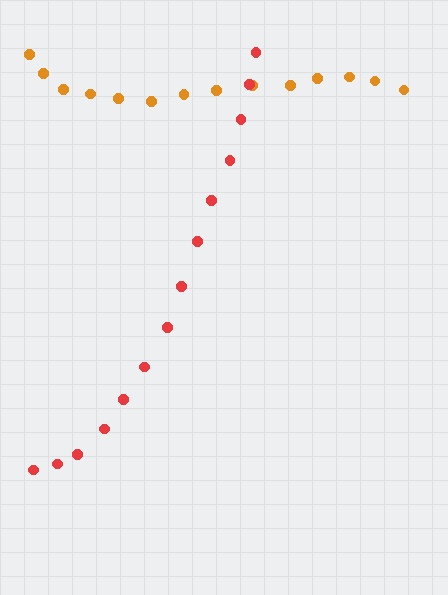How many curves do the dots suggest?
There are 2 distinct paths.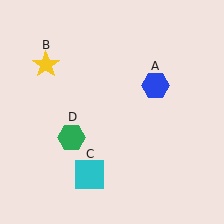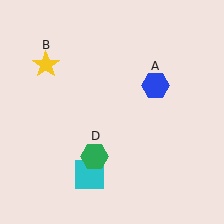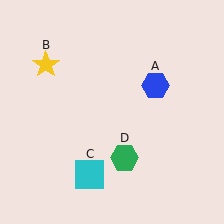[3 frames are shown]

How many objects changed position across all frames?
1 object changed position: green hexagon (object D).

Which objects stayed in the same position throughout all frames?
Blue hexagon (object A) and yellow star (object B) and cyan square (object C) remained stationary.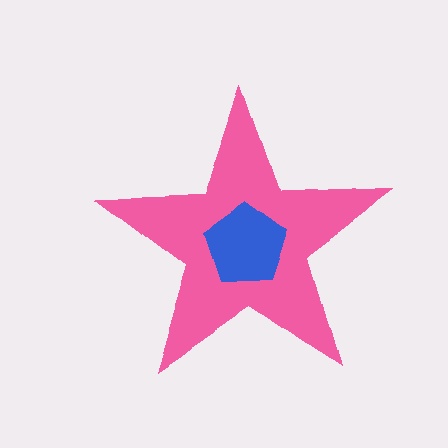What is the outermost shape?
The pink star.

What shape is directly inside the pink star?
The blue pentagon.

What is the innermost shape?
The blue pentagon.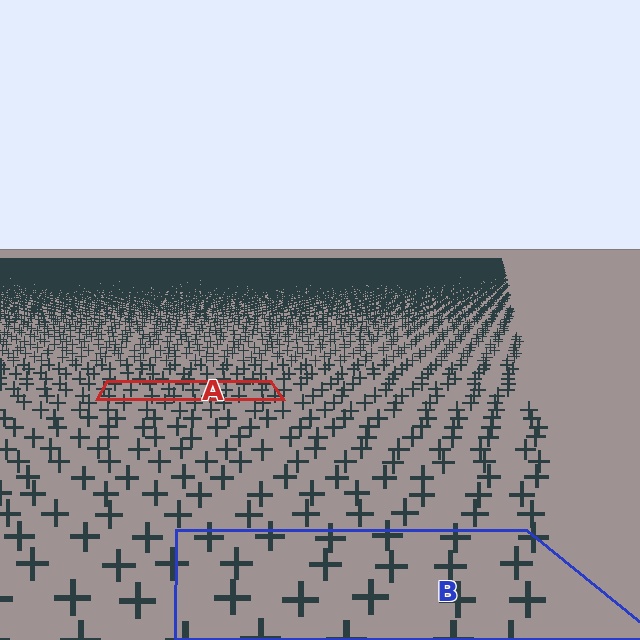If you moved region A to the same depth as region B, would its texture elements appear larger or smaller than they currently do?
They would appear larger. At a closer depth, the same texture elements are projected at a bigger on-screen size.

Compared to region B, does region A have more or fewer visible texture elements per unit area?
Region A has more texture elements per unit area — they are packed more densely because it is farther away.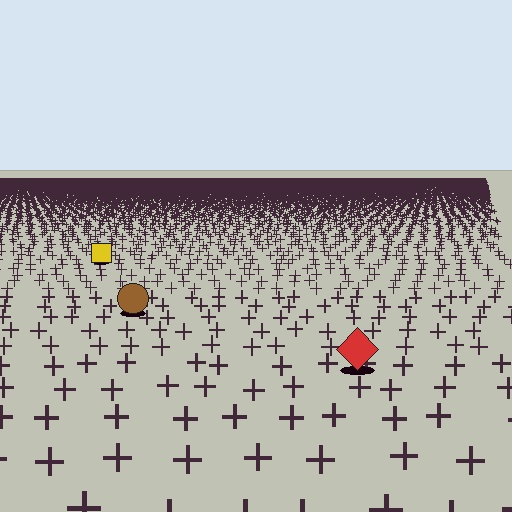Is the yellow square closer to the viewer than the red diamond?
No. The red diamond is closer — you can tell from the texture gradient: the ground texture is coarser near it.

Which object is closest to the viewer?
The red diamond is closest. The texture marks near it are larger and more spread out.